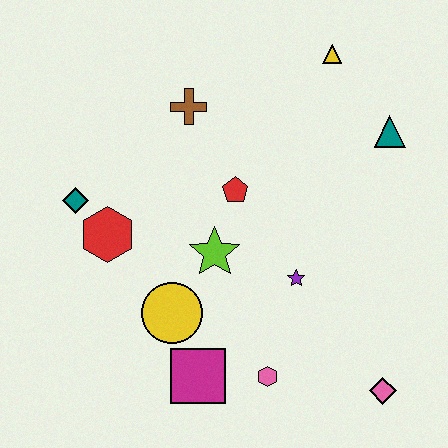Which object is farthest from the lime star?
The yellow triangle is farthest from the lime star.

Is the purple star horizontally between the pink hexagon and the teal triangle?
Yes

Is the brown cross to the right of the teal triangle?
No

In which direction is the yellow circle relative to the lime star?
The yellow circle is below the lime star.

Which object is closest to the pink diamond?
The pink hexagon is closest to the pink diamond.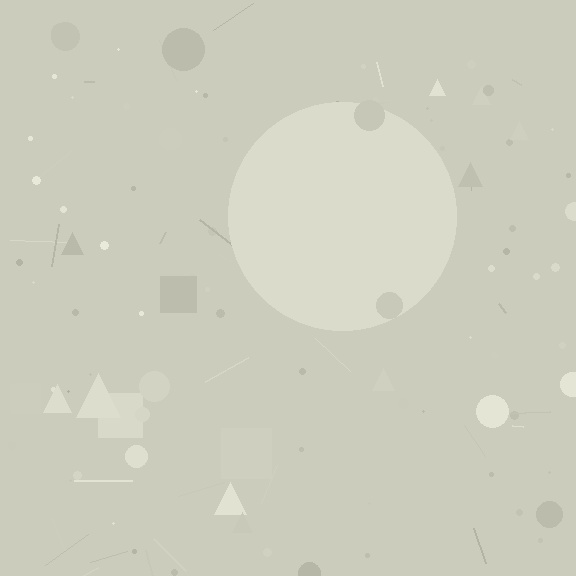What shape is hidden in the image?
A circle is hidden in the image.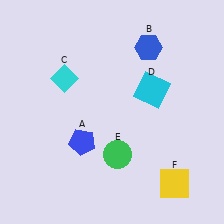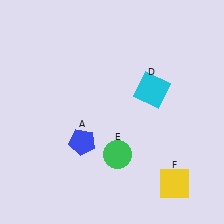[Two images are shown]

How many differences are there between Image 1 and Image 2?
There are 2 differences between the two images.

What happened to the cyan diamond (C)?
The cyan diamond (C) was removed in Image 2. It was in the top-left area of Image 1.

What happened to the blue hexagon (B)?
The blue hexagon (B) was removed in Image 2. It was in the top-right area of Image 1.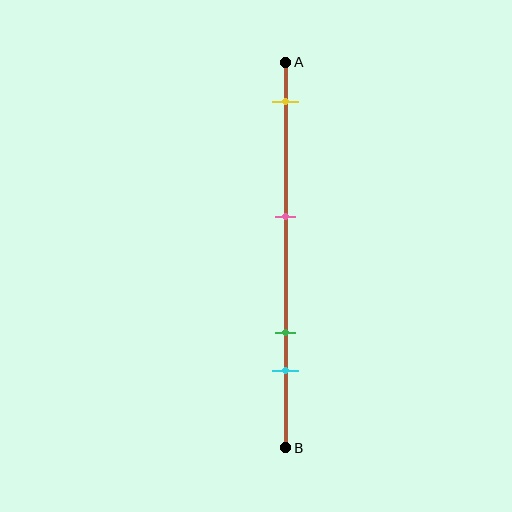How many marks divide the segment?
There are 4 marks dividing the segment.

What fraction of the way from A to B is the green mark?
The green mark is approximately 70% (0.7) of the way from A to B.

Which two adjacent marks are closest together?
The green and cyan marks are the closest adjacent pair.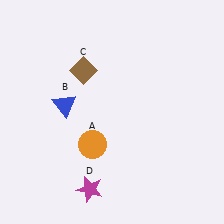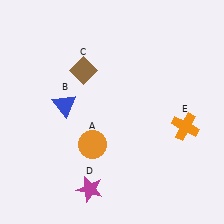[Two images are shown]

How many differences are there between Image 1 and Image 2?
There is 1 difference between the two images.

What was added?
An orange cross (E) was added in Image 2.